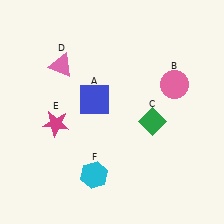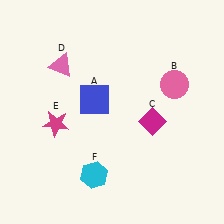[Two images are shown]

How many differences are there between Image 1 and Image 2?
There is 1 difference between the two images.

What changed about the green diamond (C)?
In Image 1, C is green. In Image 2, it changed to magenta.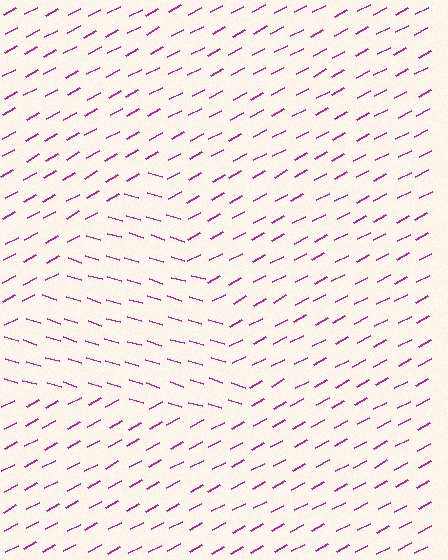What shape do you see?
I see a triangle.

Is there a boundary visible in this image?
Yes, there is a texture boundary formed by a change in line orientation.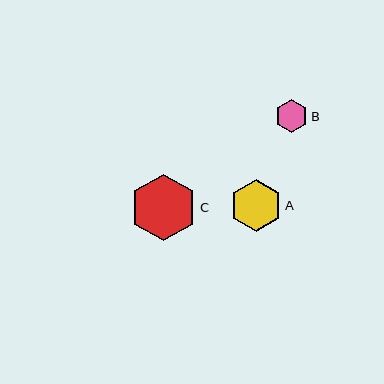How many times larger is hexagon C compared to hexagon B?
Hexagon C is approximately 2.0 times the size of hexagon B.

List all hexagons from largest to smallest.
From largest to smallest: C, A, B.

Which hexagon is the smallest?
Hexagon B is the smallest with a size of approximately 33 pixels.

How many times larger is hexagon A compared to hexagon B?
Hexagon A is approximately 1.6 times the size of hexagon B.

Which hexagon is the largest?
Hexagon C is the largest with a size of approximately 67 pixels.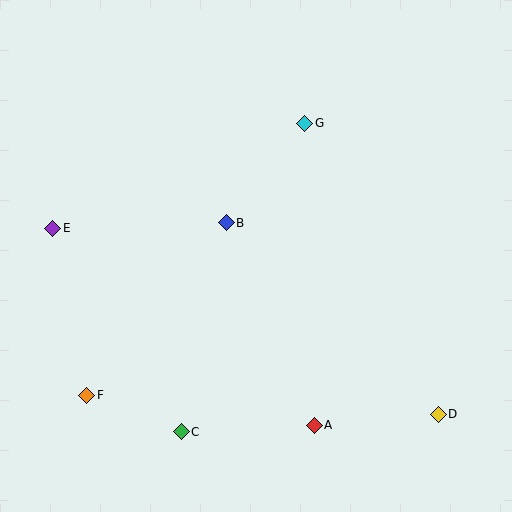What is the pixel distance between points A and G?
The distance between A and G is 302 pixels.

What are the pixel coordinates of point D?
Point D is at (438, 414).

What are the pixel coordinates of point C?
Point C is at (181, 432).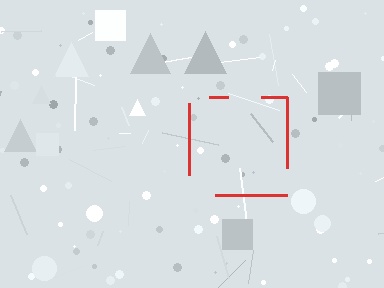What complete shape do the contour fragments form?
The contour fragments form a square.